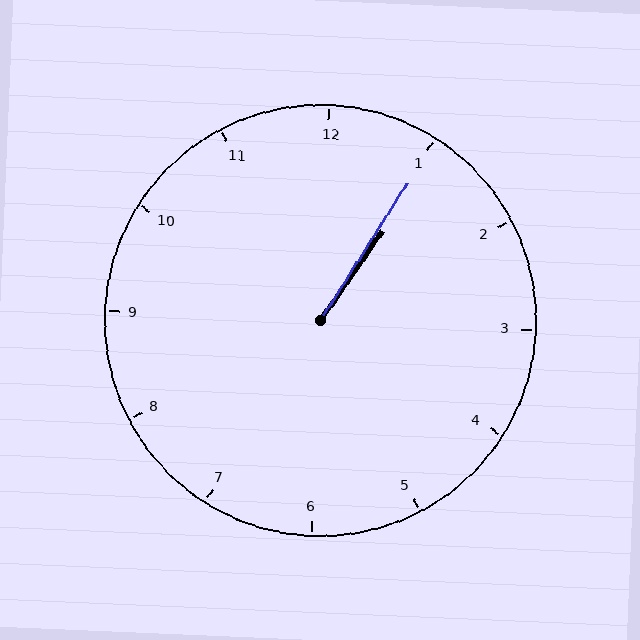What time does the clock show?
1:05.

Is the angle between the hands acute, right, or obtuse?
It is acute.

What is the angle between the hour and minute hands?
Approximately 2 degrees.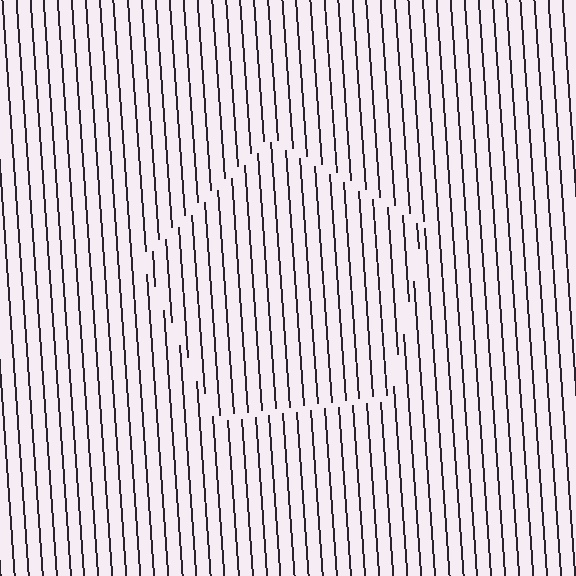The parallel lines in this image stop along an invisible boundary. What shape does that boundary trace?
An illusory pentagon. The interior of the shape contains the same grating, shifted by half a period — the contour is defined by the phase discontinuity where line-ends from the inner and outer gratings abut.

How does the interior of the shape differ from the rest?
The interior of the shape contains the same grating, shifted by half a period — the contour is defined by the phase discontinuity where line-ends from the inner and outer gratings abut.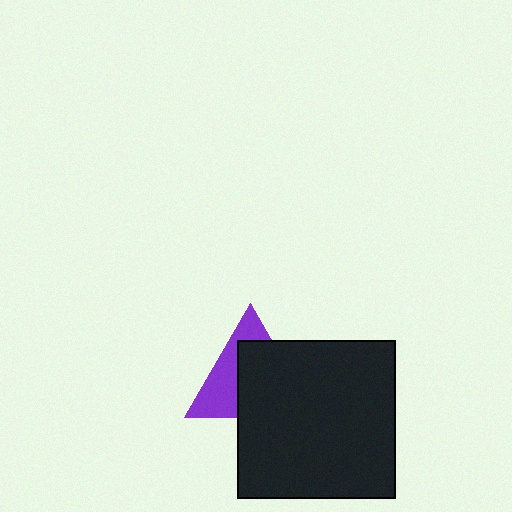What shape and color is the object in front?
The object in front is a black square.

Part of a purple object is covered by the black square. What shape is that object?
It is a triangle.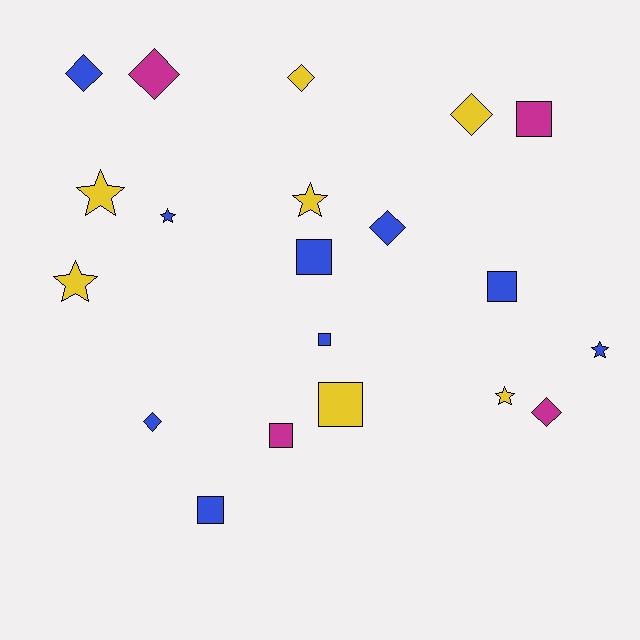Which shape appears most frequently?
Diamond, with 7 objects.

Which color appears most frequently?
Blue, with 9 objects.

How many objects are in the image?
There are 20 objects.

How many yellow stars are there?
There are 4 yellow stars.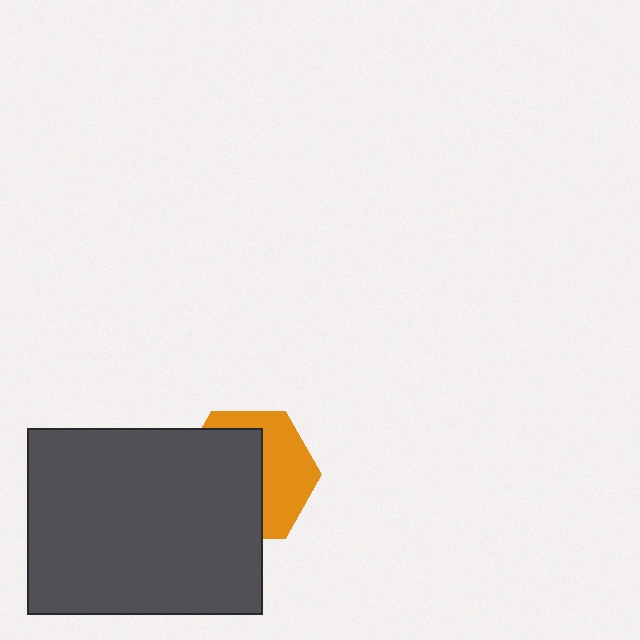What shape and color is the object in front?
The object in front is a dark gray rectangle.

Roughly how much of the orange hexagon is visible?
A small part of it is visible (roughly 43%).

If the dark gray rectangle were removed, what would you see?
You would see the complete orange hexagon.